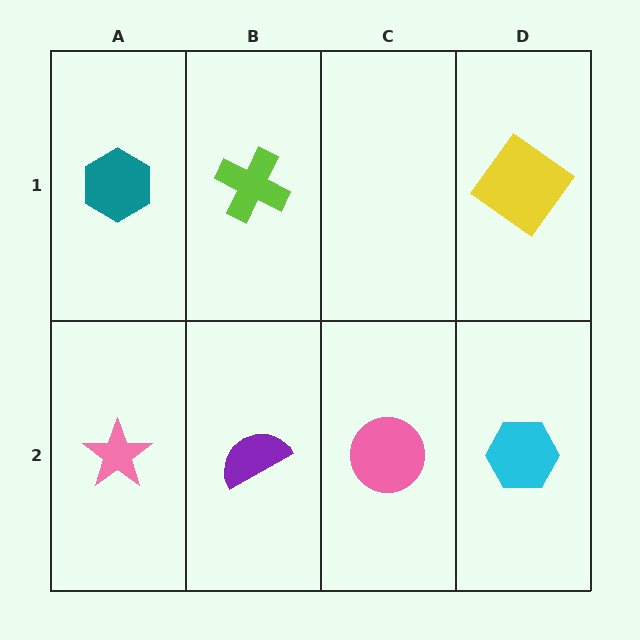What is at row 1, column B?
A lime cross.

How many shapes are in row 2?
4 shapes.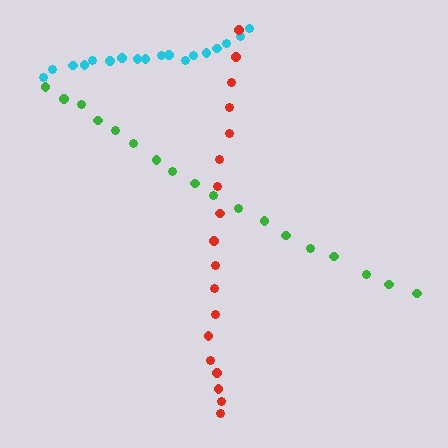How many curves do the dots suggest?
There are 3 distinct paths.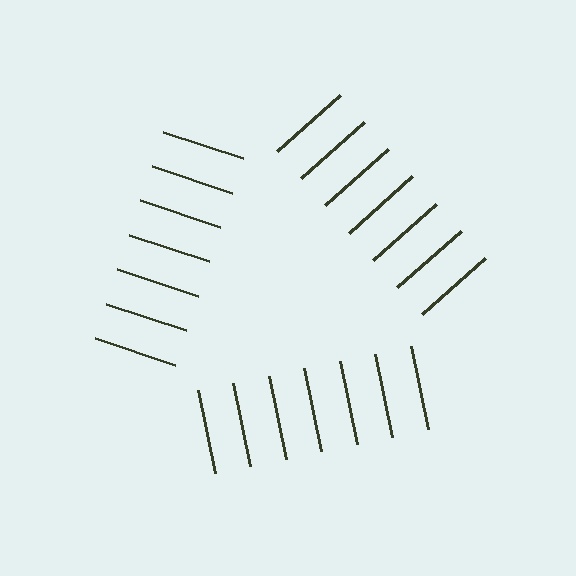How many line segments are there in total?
21 — 7 along each of the 3 edges.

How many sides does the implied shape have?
3 sides — the line-ends trace a triangle.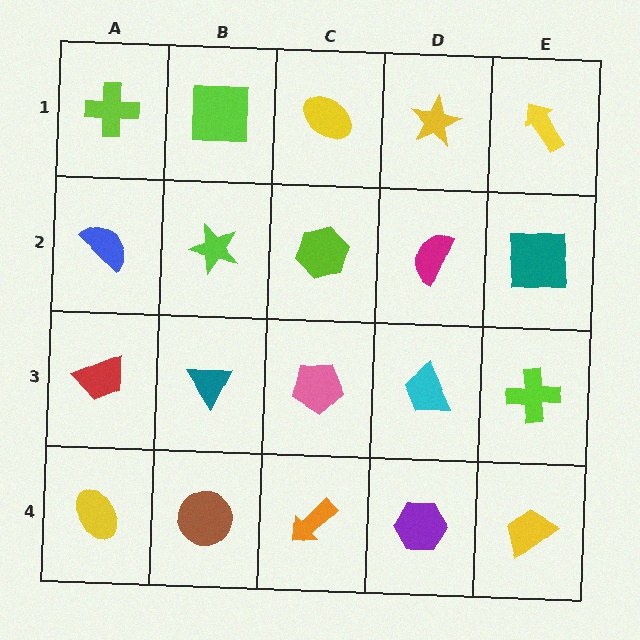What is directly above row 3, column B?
A lime star.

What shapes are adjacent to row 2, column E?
A yellow arrow (row 1, column E), a lime cross (row 3, column E), a magenta semicircle (row 2, column D).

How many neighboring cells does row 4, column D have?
3.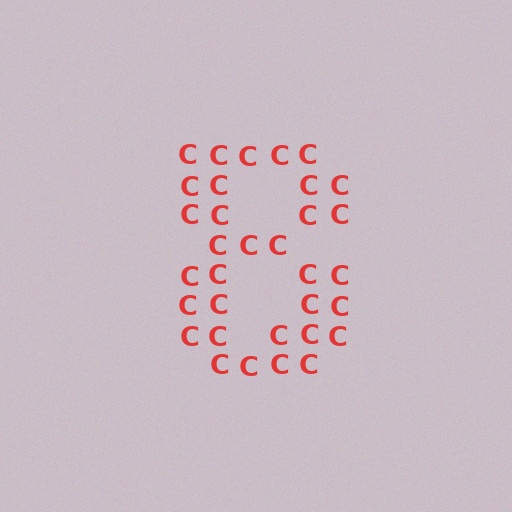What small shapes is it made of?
It is made of small letter C's.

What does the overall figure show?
The overall figure shows the digit 8.